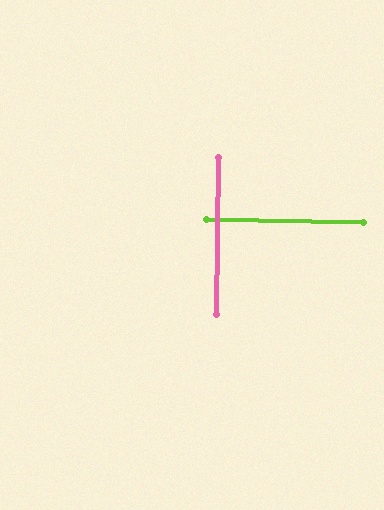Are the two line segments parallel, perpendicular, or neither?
Perpendicular — they meet at approximately 90°.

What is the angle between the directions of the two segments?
Approximately 90 degrees.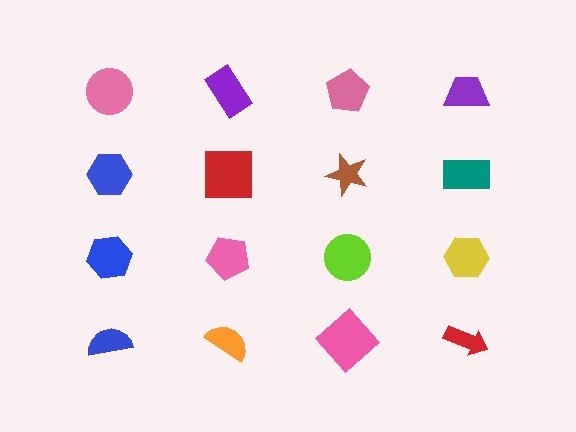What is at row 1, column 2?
A purple rectangle.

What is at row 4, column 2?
An orange semicircle.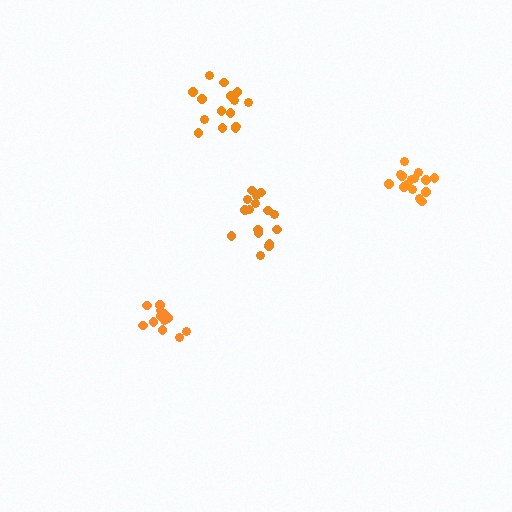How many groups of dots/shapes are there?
There are 4 groups.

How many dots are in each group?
Group 1: 16 dots, Group 2: 15 dots, Group 3: 15 dots, Group 4: 12 dots (58 total).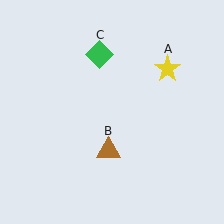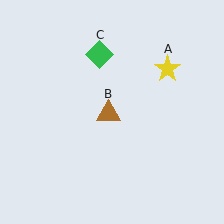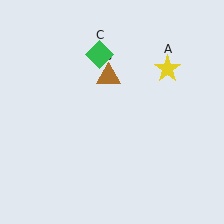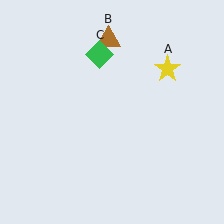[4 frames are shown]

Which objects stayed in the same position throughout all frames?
Yellow star (object A) and green diamond (object C) remained stationary.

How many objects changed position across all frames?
1 object changed position: brown triangle (object B).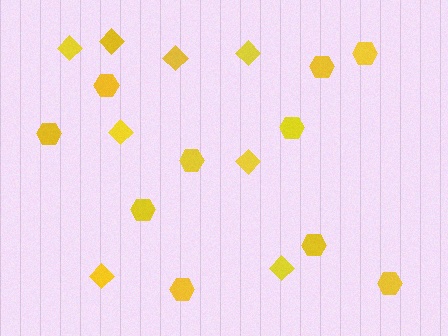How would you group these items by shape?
There are 2 groups: one group of hexagons (10) and one group of diamonds (8).